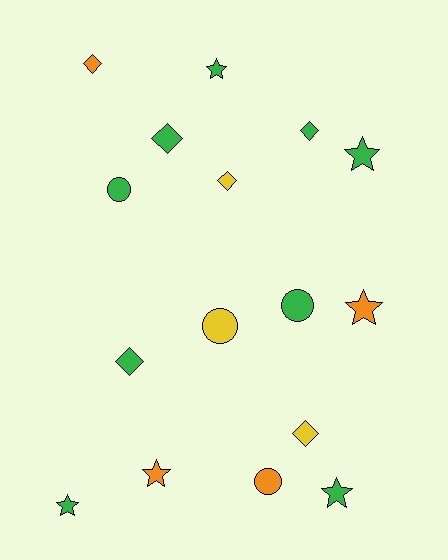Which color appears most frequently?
Green, with 9 objects.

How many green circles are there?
There are 2 green circles.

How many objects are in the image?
There are 16 objects.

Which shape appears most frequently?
Star, with 6 objects.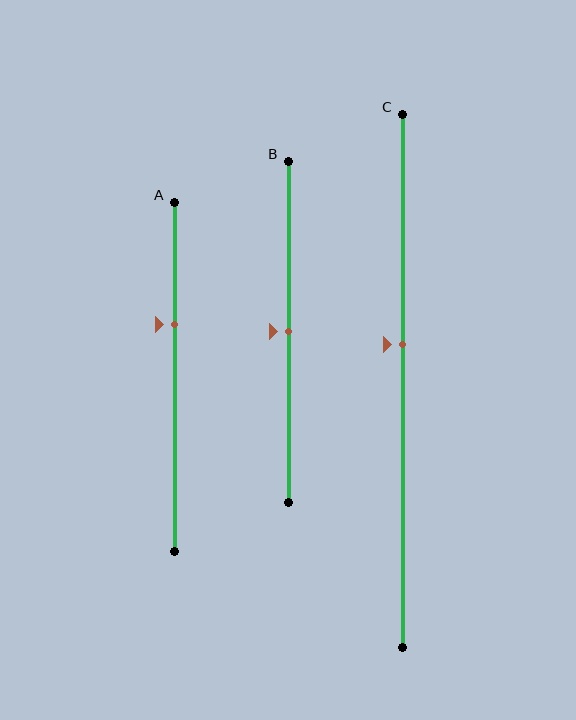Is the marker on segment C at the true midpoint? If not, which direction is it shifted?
No, the marker on segment C is shifted upward by about 7% of the segment length.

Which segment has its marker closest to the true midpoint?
Segment B has its marker closest to the true midpoint.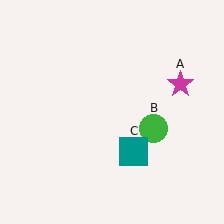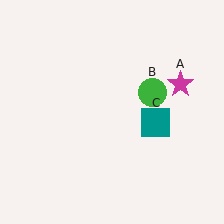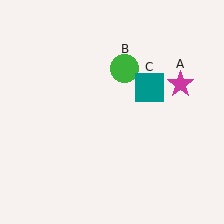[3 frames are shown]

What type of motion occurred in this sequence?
The green circle (object B), teal square (object C) rotated counterclockwise around the center of the scene.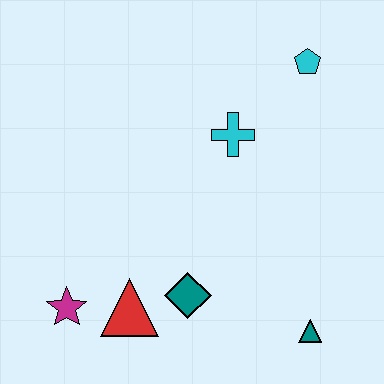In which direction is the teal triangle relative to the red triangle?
The teal triangle is to the right of the red triangle.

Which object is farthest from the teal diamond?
The cyan pentagon is farthest from the teal diamond.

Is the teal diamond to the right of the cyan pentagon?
No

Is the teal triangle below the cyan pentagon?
Yes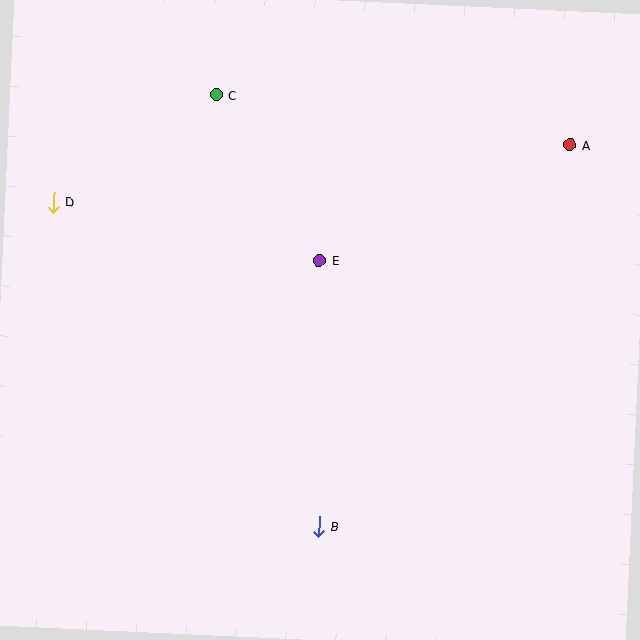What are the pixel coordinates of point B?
Point B is at (319, 526).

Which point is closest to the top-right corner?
Point A is closest to the top-right corner.